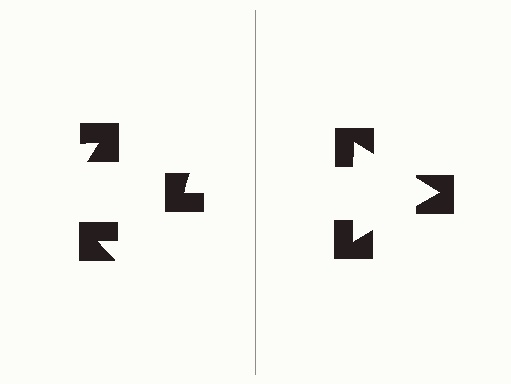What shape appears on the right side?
An illusory triangle.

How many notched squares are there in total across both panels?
6 — 3 on each side.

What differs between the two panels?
The notched squares are positioned identically on both sides; only the wedge orientations differ. On the right they align to a triangle; on the left they are misaligned.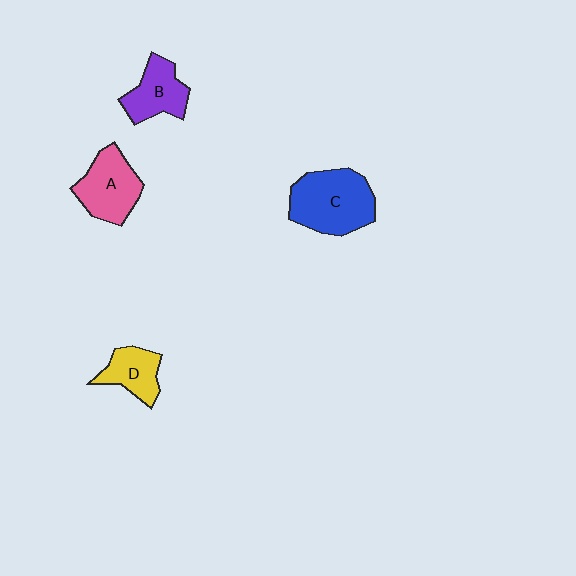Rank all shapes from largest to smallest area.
From largest to smallest: C (blue), A (pink), B (purple), D (yellow).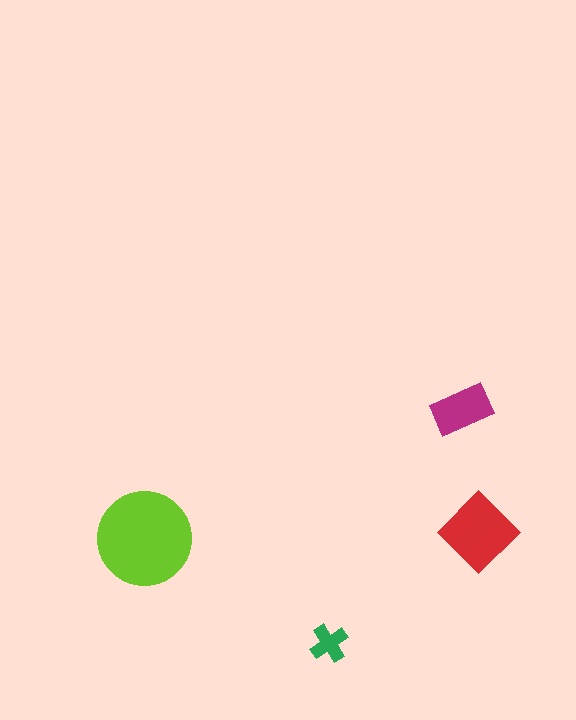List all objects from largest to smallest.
The lime circle, the red diamond, the magenta rectangle, the green cross.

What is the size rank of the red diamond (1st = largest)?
2nd.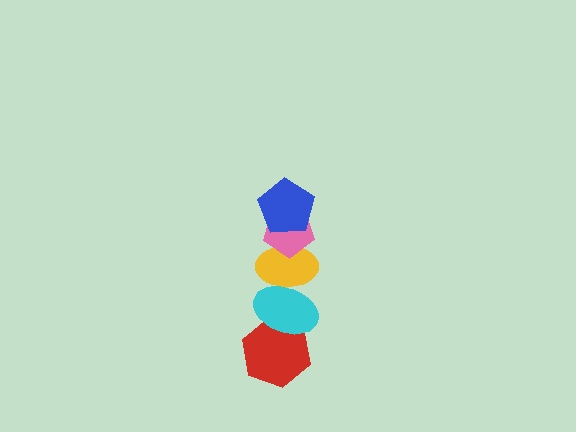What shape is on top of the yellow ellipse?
The pink pentagon is on top of the yellow ellipse.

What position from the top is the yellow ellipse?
The yellow ellipse is 3rd from the top.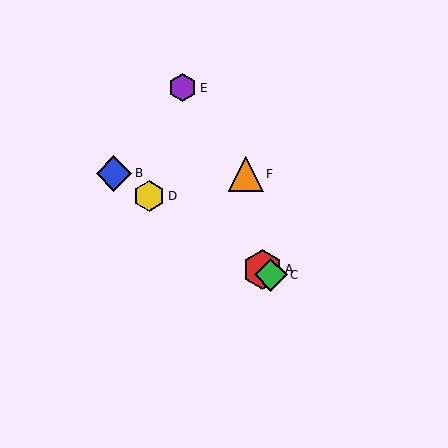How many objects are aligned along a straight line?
4 objects (A, B, C, D) are aligned along a straight line.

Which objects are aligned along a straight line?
Objects A, B, C, D are aligned along a straight line.